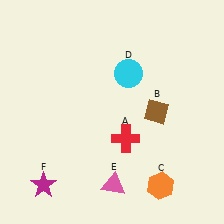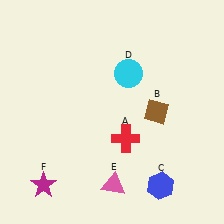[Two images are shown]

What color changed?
The hexagon (C) changed from orange in Image 1 to blue in Image 2.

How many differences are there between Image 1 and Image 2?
There is 1 difference between the two images.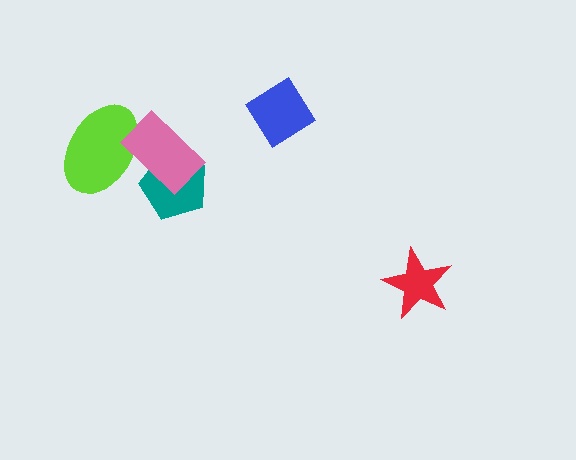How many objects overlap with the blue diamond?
0 objects overlap with the blue diamond.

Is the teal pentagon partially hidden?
Yes, it is partially covered by another shape.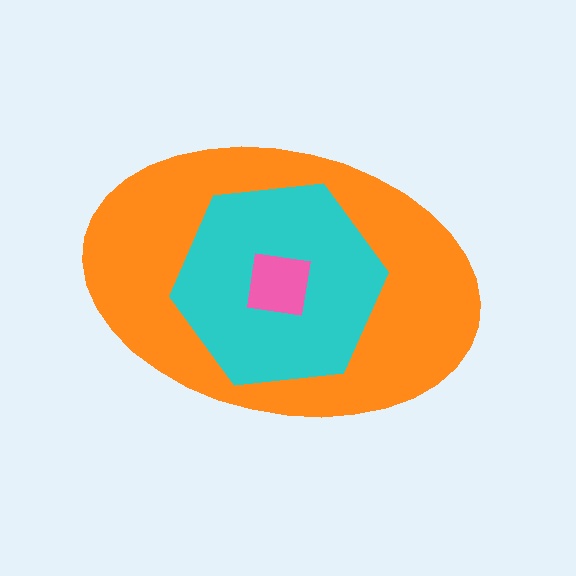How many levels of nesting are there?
3.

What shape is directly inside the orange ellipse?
The cyan hexagon.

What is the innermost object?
The pink square.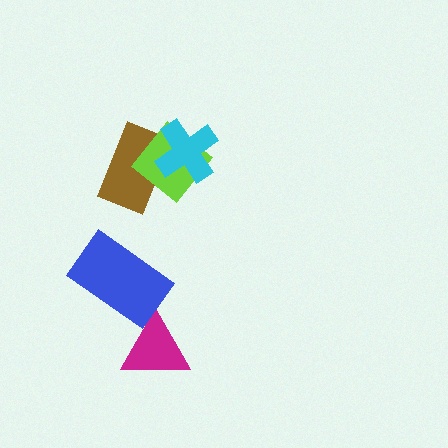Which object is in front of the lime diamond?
The cyan cross is in front of the lime diamond.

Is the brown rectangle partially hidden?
Yes, it is partially covered by another shape.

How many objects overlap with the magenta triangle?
1 object overlaps with the magenta triangle.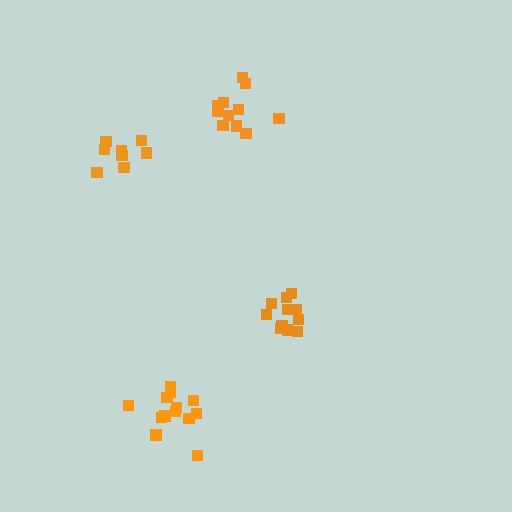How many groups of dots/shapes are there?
There are 4 groups.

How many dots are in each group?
Group 1: 11 dots, Group 2: 10 dots, Group 3: 12 dots, Group 4: 13 dots (46 total).